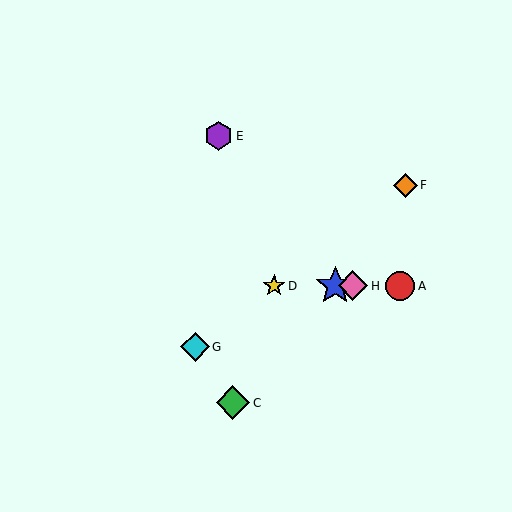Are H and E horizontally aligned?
No, H is at y≈286 and E is at y≈136.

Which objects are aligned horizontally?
Objects A, B, D, H are aligned horizontally.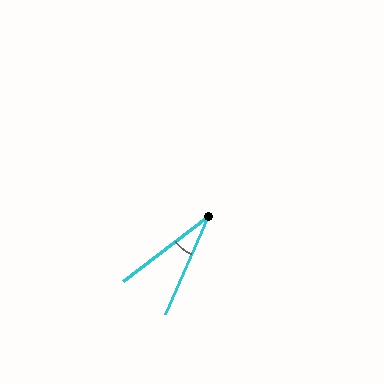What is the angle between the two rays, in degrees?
Approximately 29 degrees.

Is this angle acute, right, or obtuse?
It is acute.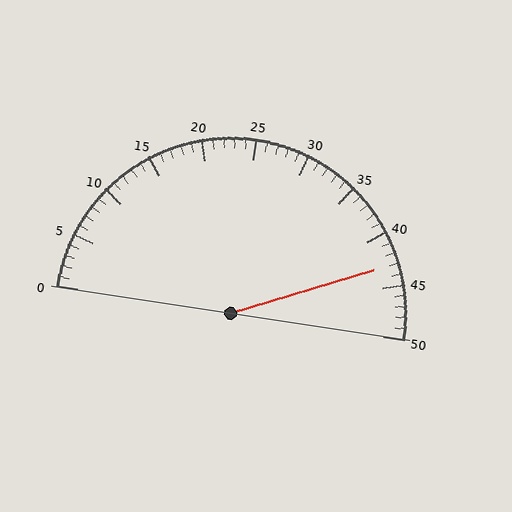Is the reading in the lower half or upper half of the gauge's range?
The reading is in the upper half of the range (0 to 50).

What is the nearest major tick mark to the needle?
The nearest major tick mark is 45.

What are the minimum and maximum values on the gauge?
The gauge ranges from 0 to 50.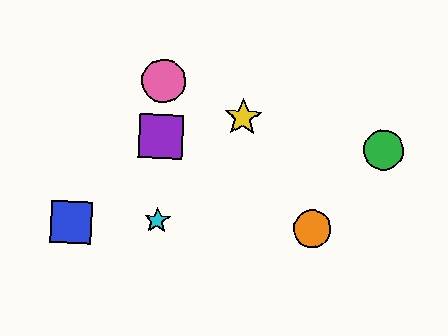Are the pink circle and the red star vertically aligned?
Yes, both are at x≈164.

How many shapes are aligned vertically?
4 shapes (the red star, the purple square, the cyan star, the pink circle) are aligned vertically.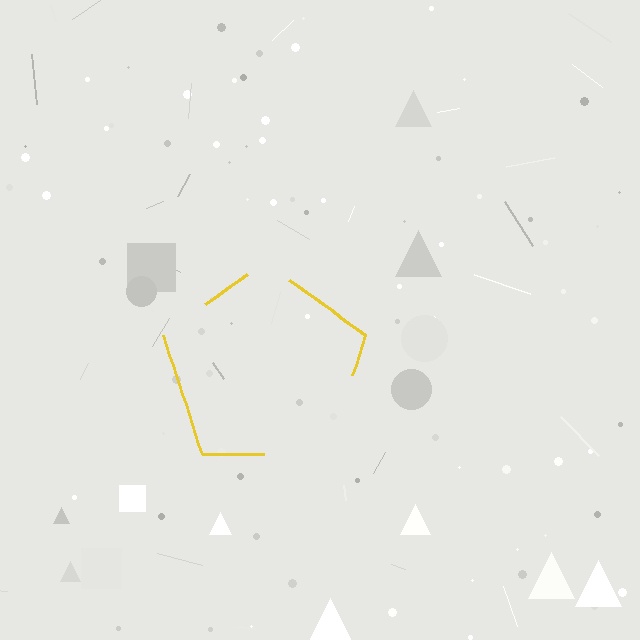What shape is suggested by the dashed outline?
The dashed outline suggests a pentagon.